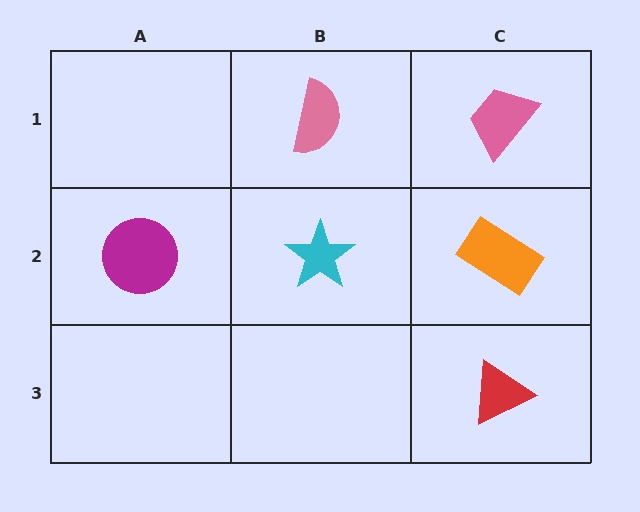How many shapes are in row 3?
1 shape.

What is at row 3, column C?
A red triangle.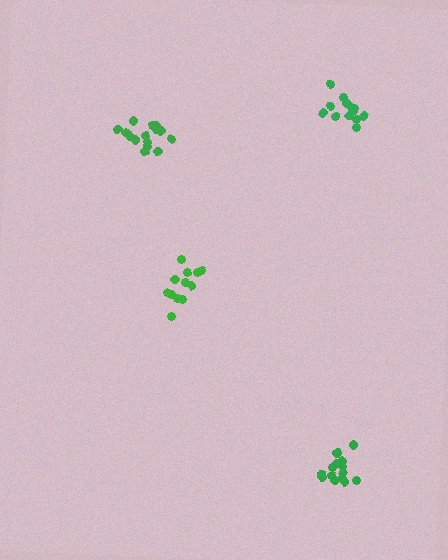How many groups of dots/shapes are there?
There are 4 groups.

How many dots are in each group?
Group 1: 14 dots, Group 2: 15 dots, Group 3: 12 dots, Group 4: 13 dots (54 total).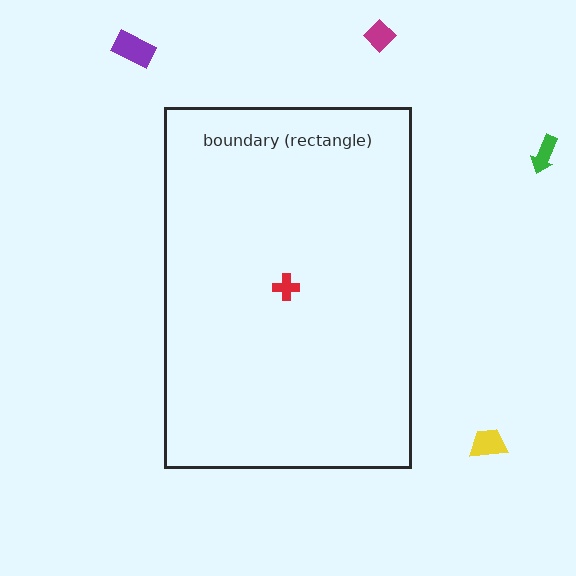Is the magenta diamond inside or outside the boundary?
Outside.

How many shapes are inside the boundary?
1 inside, 4 outside.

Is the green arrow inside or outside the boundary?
Outside.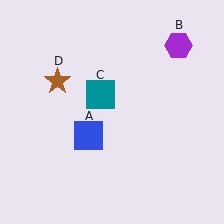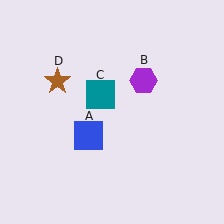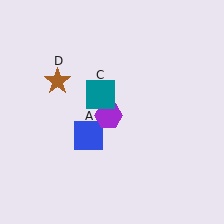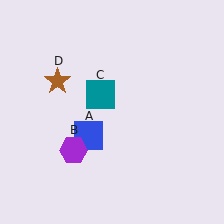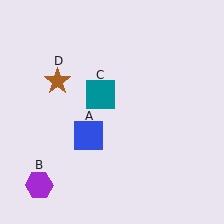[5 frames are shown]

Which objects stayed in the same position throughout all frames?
Blue square (object A) and teal square (object C) and brown star (object D) remained stationary.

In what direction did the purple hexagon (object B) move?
The purple hexagon (object B) moved down and to the left.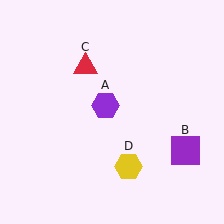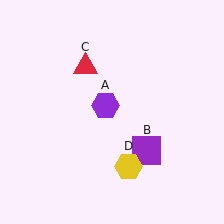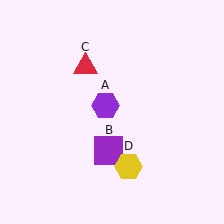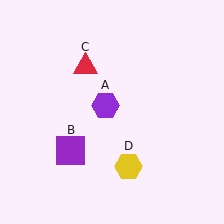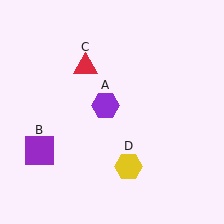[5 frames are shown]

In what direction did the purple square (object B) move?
The purple square (object B) moved left.